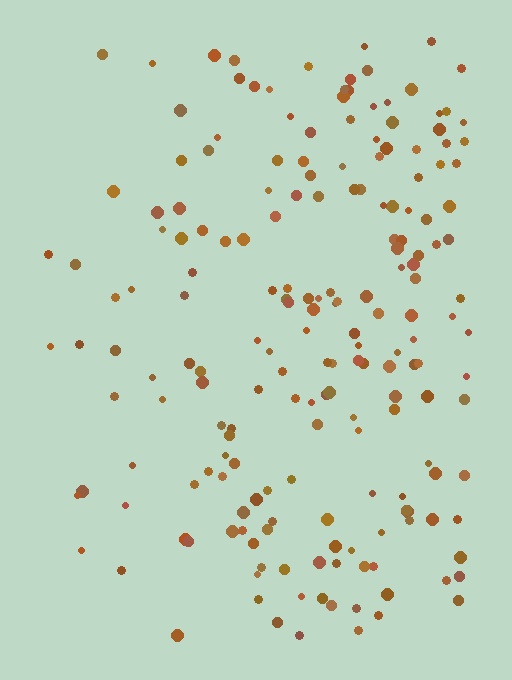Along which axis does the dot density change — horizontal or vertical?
Horizontal.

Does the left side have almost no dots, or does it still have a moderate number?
Still a moderate number, just noticeably fewer than the right.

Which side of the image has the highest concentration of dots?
The right.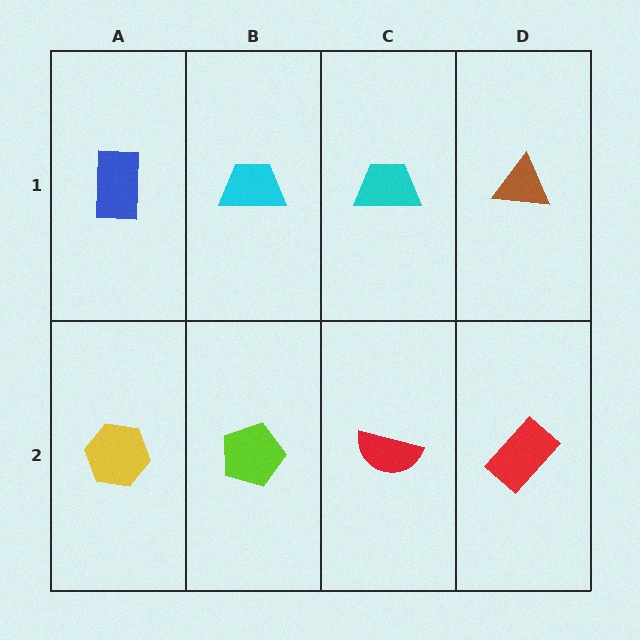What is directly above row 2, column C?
A cyan trapezoid.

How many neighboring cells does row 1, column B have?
3.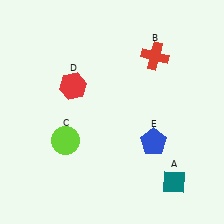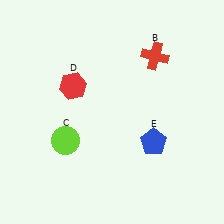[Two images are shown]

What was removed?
The teal diamond (A) was removed in Image 2.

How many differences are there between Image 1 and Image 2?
There is 1 difference between the two images.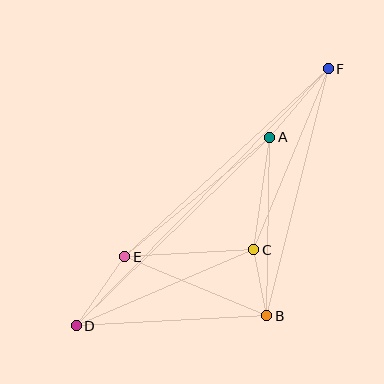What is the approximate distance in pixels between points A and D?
The distance between A and D is approximately 270 pixels.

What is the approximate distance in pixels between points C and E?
The distance between C and E is approximately 129 pixels.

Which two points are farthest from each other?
Points D and F are farthest from each other.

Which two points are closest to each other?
Points B and C are closest to each other.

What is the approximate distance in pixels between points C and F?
The distance between C and F is approximately 196 pixels.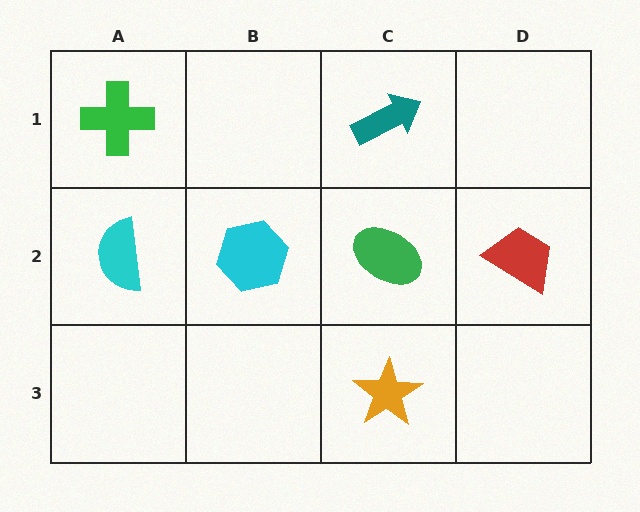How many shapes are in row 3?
1 shape.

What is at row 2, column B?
A cyan hexagon.